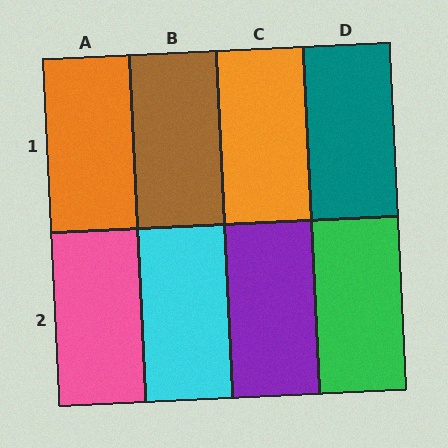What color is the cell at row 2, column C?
Purple.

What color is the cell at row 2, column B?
Cyan.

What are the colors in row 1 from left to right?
Orange, brown, orange, teal.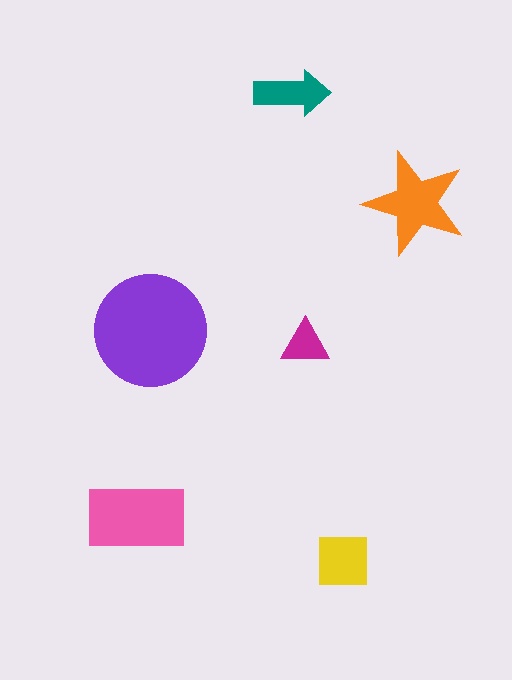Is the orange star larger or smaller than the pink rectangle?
Smaller.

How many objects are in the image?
There are 6 objects in the image.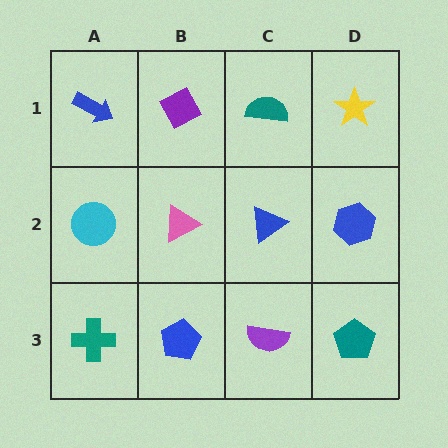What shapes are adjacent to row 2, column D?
A yellow star (row 1, column D), a teal pentagon (row 3, column D), a blue triangle (row 2, column C).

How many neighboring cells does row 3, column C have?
3.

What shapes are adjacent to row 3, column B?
A pink triangle (row 2, column B), a teal cross (row 3, column A), a purple semicircle (row 3, column C).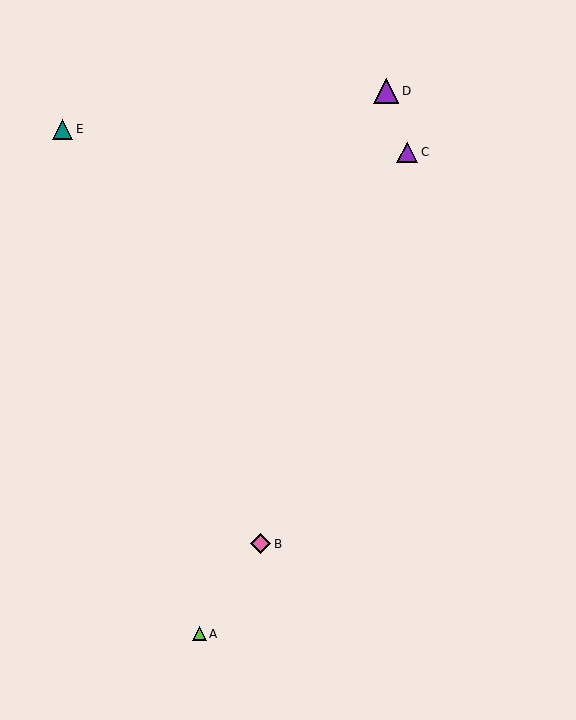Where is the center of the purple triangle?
The center of the purple triangle is at (386, 91).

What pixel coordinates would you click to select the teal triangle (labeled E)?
Click at (63, 129) to select the teal triangle E.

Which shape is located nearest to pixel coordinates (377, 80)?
The purple triangle (labeled D) at (386, 91) is nearest to that location.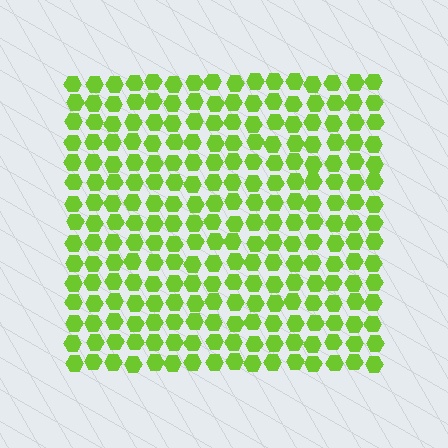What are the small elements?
The small elements are hexagons.